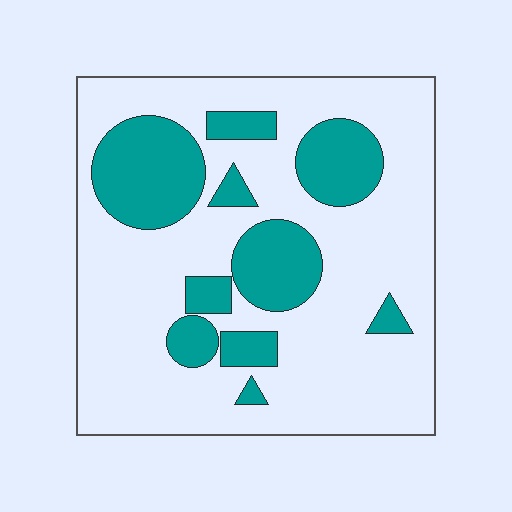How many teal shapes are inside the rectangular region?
10.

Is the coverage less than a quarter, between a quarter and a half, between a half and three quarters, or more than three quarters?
Between a quarter and a half.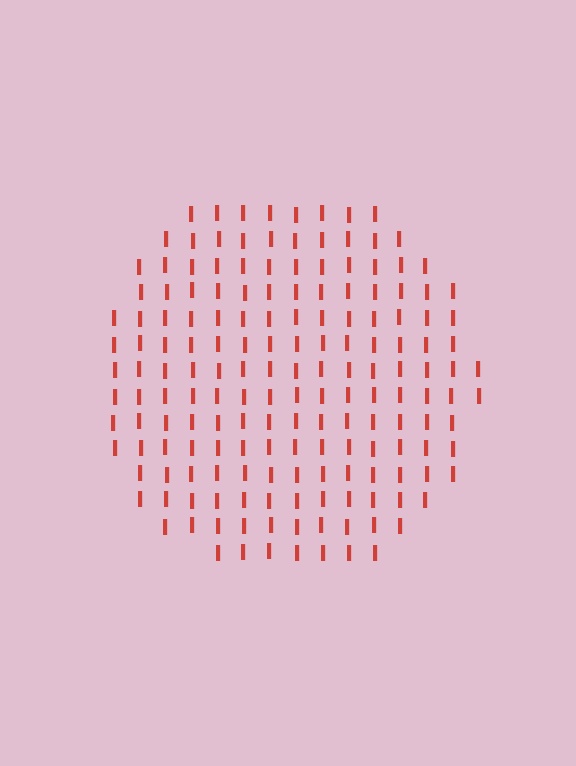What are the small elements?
The small elements are letter I's.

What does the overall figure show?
The overall figure shows a circle.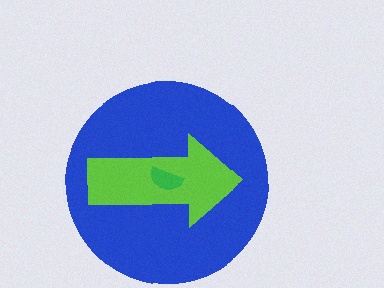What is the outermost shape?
The blue circle.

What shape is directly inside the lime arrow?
The green semicircle.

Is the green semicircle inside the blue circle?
Yes.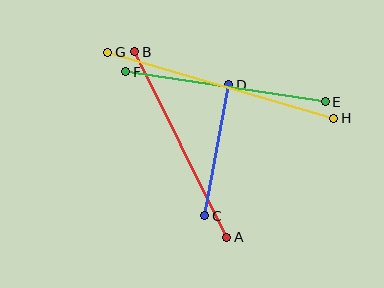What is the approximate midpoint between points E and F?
The midpoint is at approximately (226, 87) pixels.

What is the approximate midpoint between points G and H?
The midpoint is at approximately (221, 85) pixels.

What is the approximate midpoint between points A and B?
The midpoint is at approximately (181, 145) pixels.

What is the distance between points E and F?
The distance is approximately 201 pixels.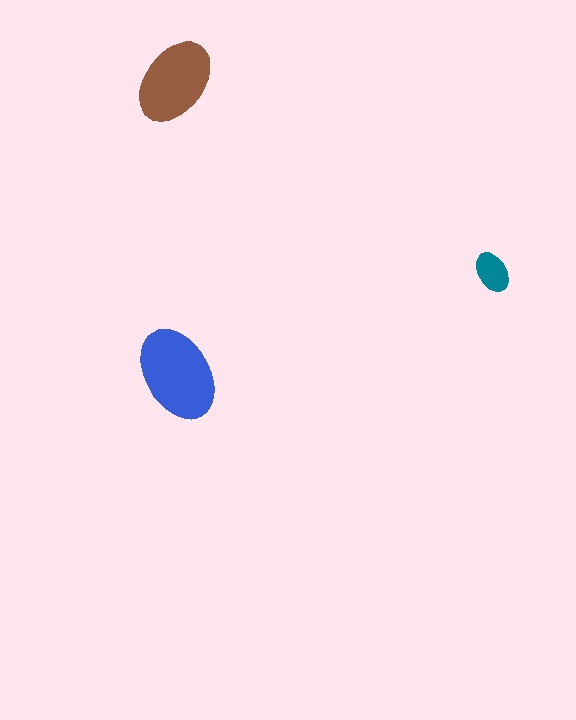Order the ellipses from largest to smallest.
the blue one, the brown one, the teal one.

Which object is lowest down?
The blue ellipse is bottommost.